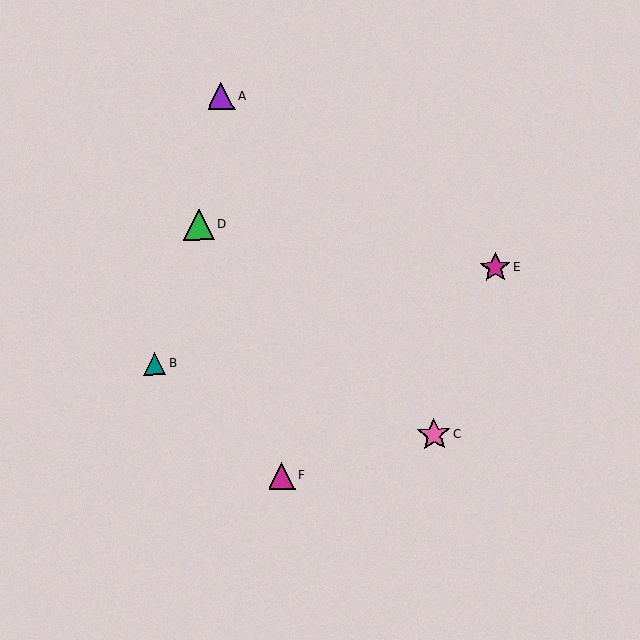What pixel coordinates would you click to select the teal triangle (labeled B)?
Click at (155, 364) to select the teal triangle B.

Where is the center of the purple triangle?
The center of the purple triangle is at (221, 96).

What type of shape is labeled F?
Shape F is a magenta triangle.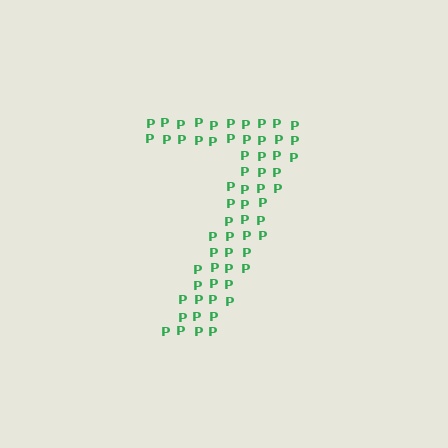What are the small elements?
The small elements are letter P's.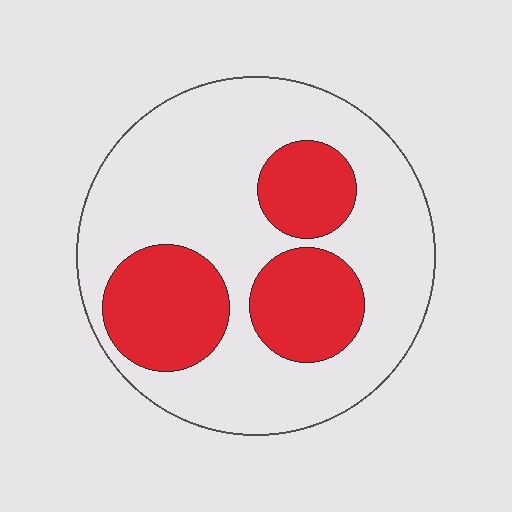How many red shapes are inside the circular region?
3.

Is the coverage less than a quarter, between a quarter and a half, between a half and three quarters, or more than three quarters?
Between a quarter and a half.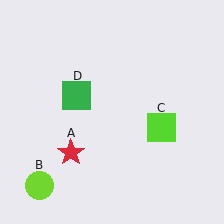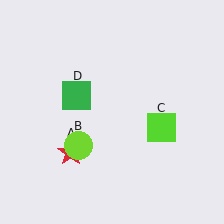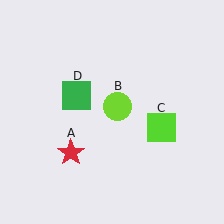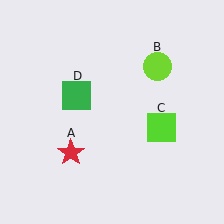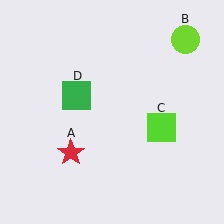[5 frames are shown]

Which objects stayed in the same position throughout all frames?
Red star (object A) and lime square (object C) and green square (object D) remained stationary.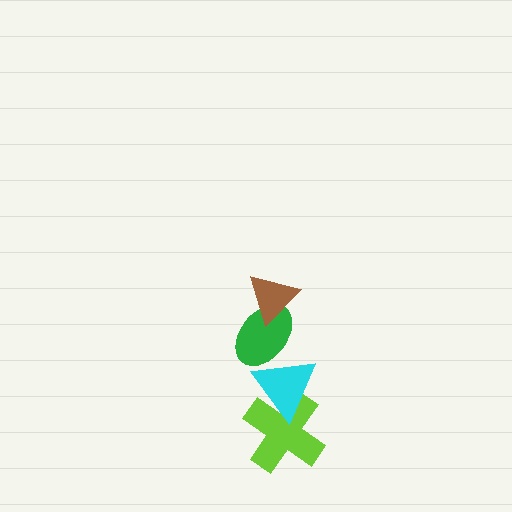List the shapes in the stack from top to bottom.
From top to bottom: the brown triangle, the green ellipse, the cyan triangle, the lime cross.